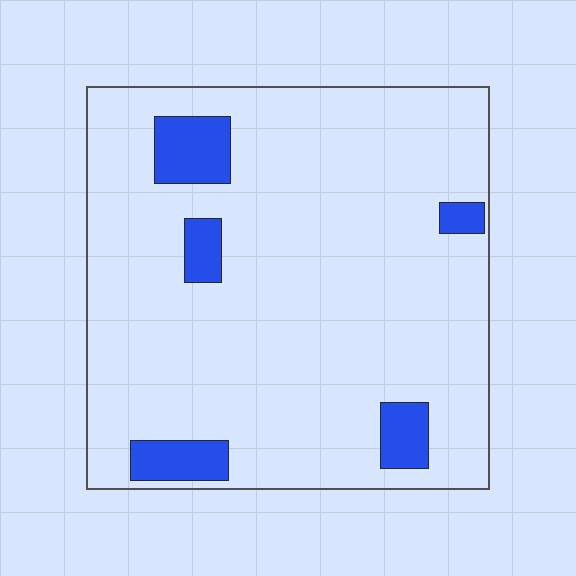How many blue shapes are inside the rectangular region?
5.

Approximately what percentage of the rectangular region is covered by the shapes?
Approximately 10%.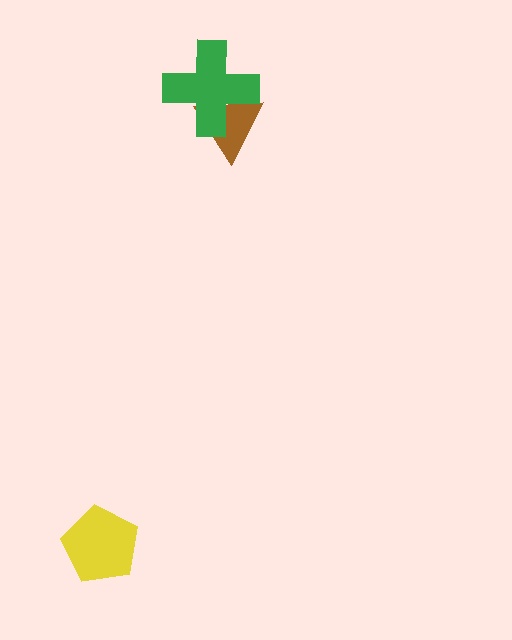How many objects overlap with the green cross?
1 object overlaps with the green cross.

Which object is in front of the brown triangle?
The green cross is in front of the brown triangle.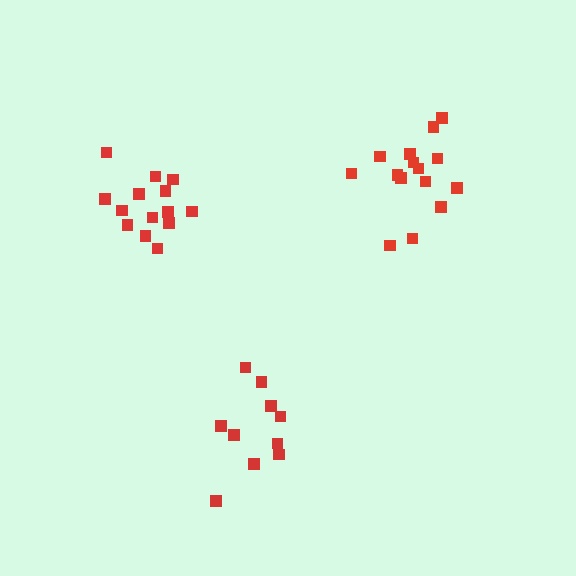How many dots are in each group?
Group 1: 10 dots, Group 2: 15 dots, Group 3: 14 dots (39 total).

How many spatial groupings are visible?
There are 3 spatial groupings.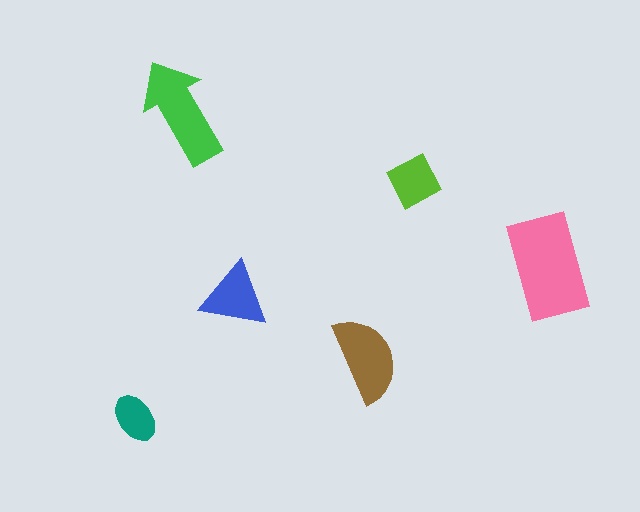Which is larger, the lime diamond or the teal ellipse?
The lime diamond.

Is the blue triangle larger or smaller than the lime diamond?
Larger.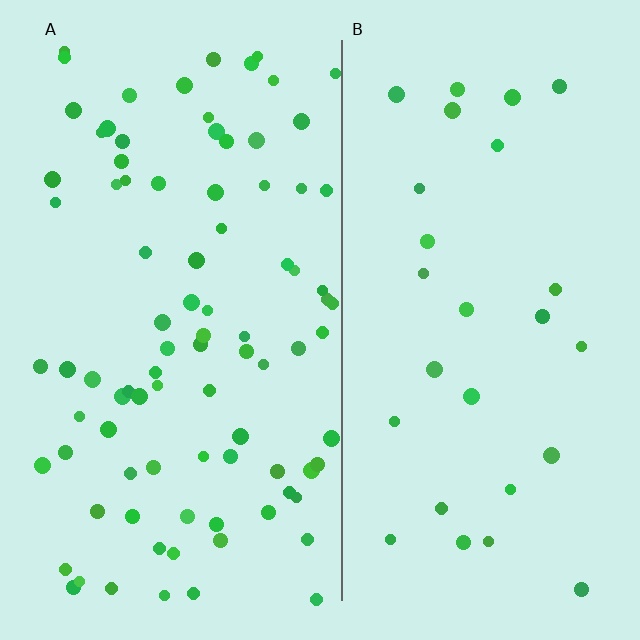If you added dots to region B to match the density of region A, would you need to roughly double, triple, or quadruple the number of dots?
Approximately triple.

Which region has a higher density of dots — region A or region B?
A (the left).